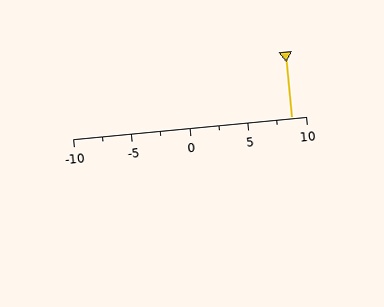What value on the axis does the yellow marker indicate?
The marker indicates approximately 8.8.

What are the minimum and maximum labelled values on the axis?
The axis runs from -10 to 10.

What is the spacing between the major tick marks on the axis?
The major ticks are spaced 5 apart.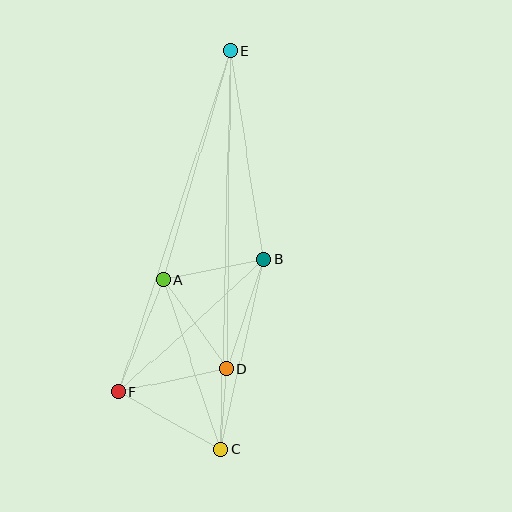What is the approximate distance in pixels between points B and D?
The distance between B and D is approximately 115 pixels.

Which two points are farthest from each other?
Points C and E are farthest from each other.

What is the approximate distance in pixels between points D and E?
The distance between D and E is approximately 318 pixels.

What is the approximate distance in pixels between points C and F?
The distance between C and F is approximately 117 pixels.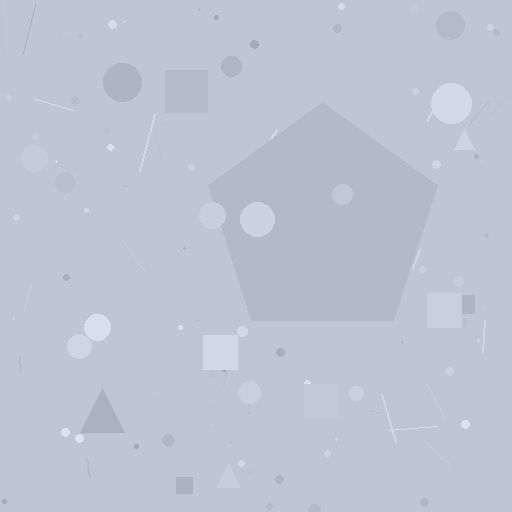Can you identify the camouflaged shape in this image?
The camouflaged shape is a pentagon.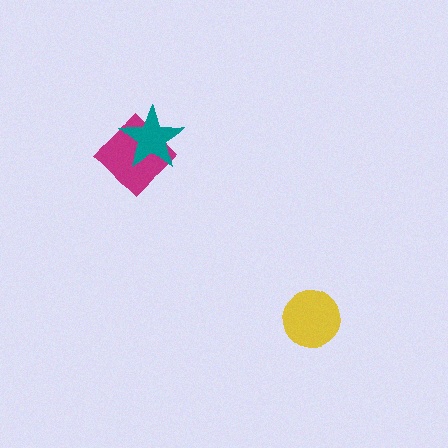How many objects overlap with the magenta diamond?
1 object overlaps with the magenta diamond.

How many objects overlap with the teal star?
1 object overlaps with the teal star.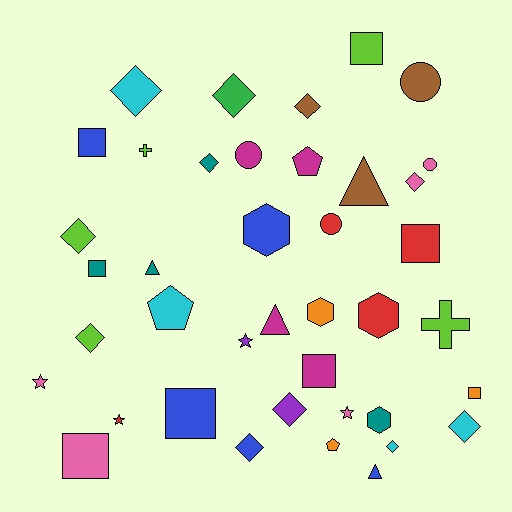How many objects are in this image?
There are 40 objects.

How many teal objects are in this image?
There are 4 teal objects.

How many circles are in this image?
There are 4 circles.